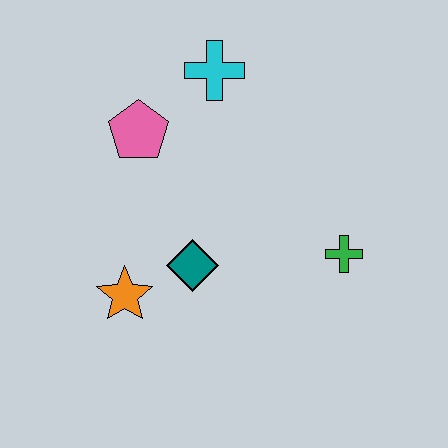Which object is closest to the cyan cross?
The pink pentagon is closest to the cyan cross.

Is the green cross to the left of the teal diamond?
No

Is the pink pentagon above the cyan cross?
No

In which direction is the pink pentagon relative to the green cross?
The pink pentagon is to the left of the green cross.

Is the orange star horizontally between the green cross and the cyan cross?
No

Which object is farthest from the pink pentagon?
The green cross is farthest from the pink pentagon.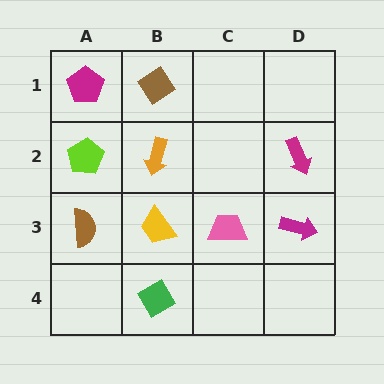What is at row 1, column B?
A brown diamond.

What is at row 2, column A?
A lime pentagon.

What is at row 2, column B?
An orange arrow.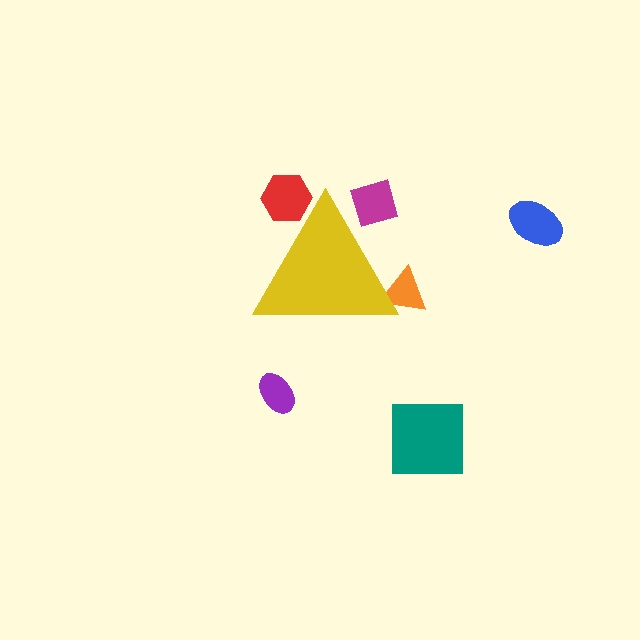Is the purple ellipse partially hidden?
No, the purple ellipse is fully visible.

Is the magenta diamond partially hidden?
Yes, the magenta diamond is partially hidden behind the yellow triangle.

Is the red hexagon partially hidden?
Yes, the red hexagon is partially hidden behind the yellow triangle.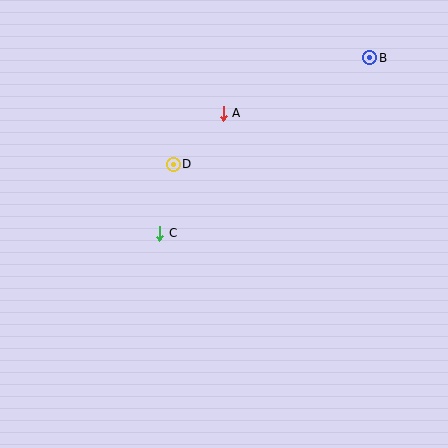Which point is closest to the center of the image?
Point C at (160, 233) is closest to the center.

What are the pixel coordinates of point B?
Point B is at (370, 58).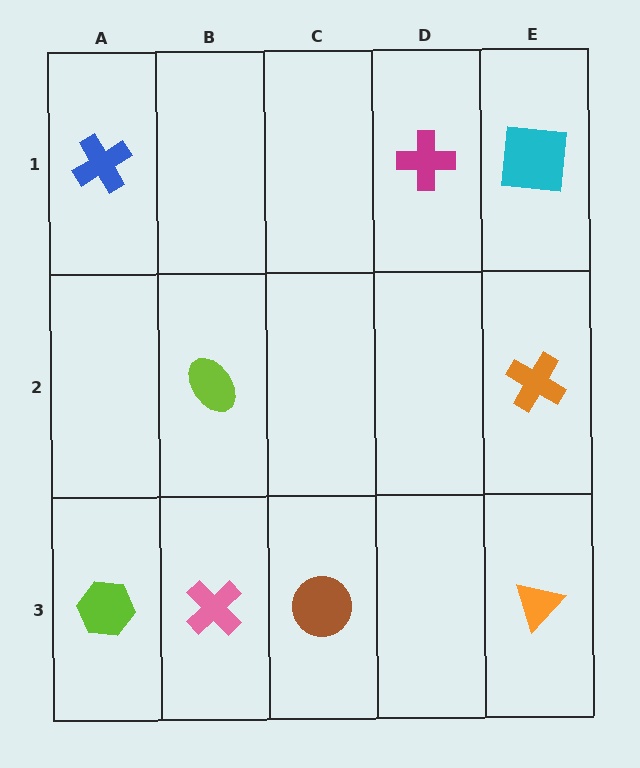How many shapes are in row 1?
3 shapes.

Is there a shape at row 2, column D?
No, that cell is empty.